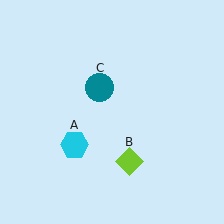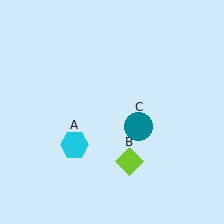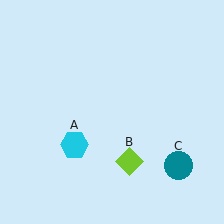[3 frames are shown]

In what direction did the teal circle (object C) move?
The teal circle (object C) moved down and to the right.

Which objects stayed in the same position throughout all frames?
Cyan hexagon (object A) and lime diamond (object B) remained stationary.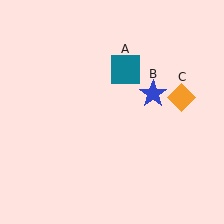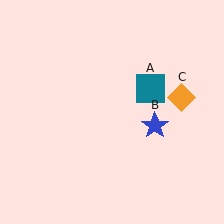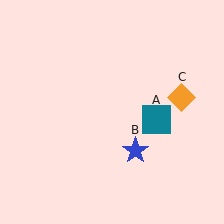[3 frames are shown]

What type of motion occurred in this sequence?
The teal square (object A), blue star (object B) rotated clockwise around the center of the scene.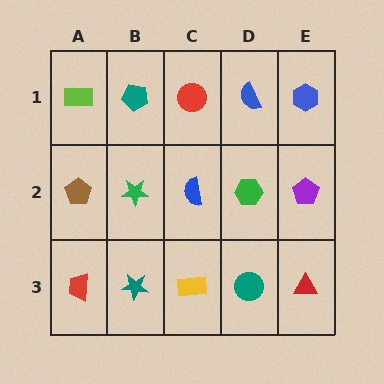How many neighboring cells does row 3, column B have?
3.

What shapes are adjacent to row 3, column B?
A green star (row 2, column B), a red trapezoid (row 3, column A), a yellow rectangle (row 3, column C).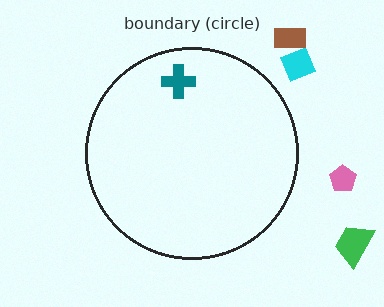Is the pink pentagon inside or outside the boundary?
Outside.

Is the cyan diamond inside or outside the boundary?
Outside.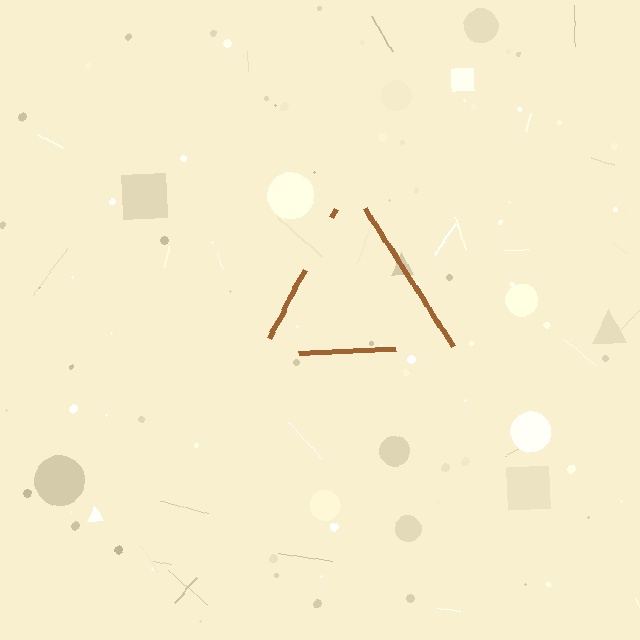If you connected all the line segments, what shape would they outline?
They would outline a triangle.